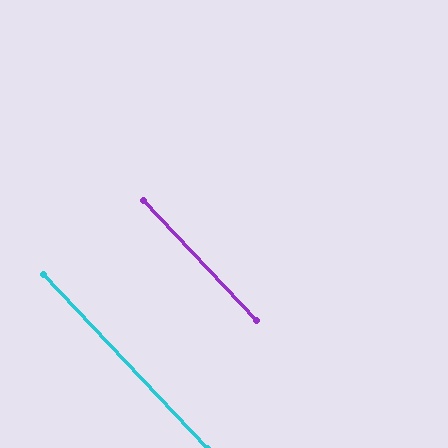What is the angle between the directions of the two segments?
Approximately 0 degrees.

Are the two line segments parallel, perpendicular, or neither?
Parallel — their directions differ by only 0.2°.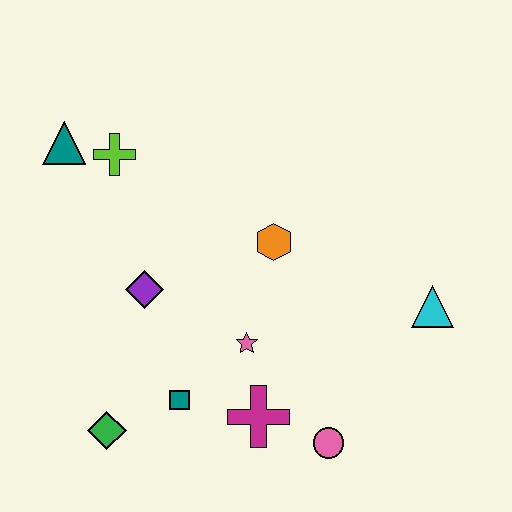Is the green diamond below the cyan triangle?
Yes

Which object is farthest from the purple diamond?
The cyan triangle is farthest from the purple diamond.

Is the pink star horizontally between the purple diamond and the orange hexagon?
Yes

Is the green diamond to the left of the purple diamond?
Yes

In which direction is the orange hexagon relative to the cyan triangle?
The orange hexagon is to the left of the cyan triangle.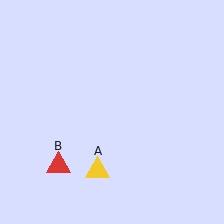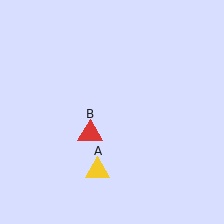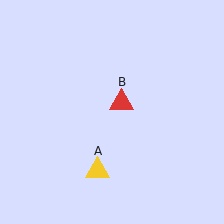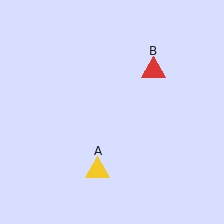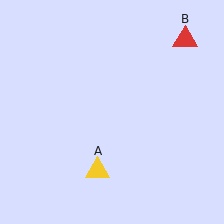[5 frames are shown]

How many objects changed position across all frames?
1 object changed position: red triangle (object B).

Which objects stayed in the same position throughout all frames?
Yellow triangle (object A) remained stationary.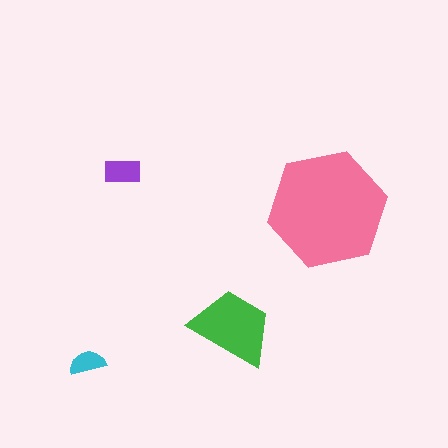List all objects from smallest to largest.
The cyan semicircle, the purple rectangle, the green trapezoid, the pink hexagon.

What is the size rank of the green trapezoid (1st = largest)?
2nd.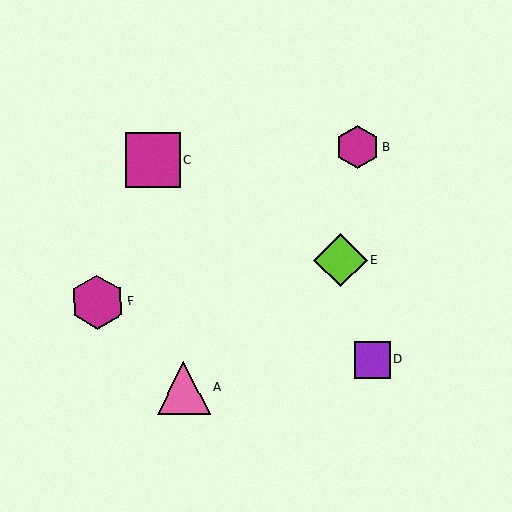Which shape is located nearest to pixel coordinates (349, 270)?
The lime diamond (labeled E) at (341, 260) is nearest to that location.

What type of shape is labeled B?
Shape B is a magenta hexagon.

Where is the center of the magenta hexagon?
The center of the magenta hexagon is at (97, 302).